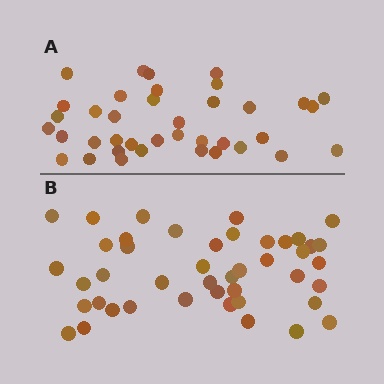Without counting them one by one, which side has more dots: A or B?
Region B (the bottom region) has more dots.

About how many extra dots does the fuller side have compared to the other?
Region B has about 6 more dots than region A.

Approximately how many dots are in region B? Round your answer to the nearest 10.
About 40 dots. (The exact count is 44, which rounds to 40.)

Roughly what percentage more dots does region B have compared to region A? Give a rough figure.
About 15% more.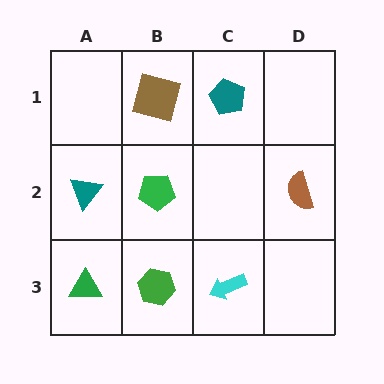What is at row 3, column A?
A green triangle.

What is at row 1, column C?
A teal pentagon.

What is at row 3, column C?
A cyan arrow.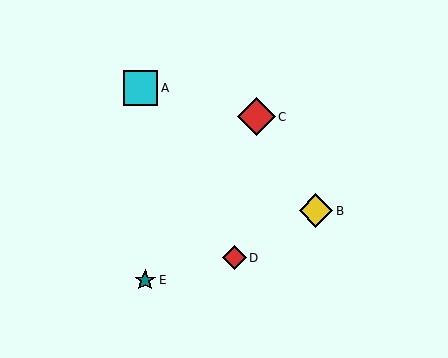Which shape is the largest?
The red diamond (labeled C) is the largest.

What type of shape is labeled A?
Shape A is a cyan square.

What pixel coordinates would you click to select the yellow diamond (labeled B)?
Click at (316, 211) to select the yellow diamond B.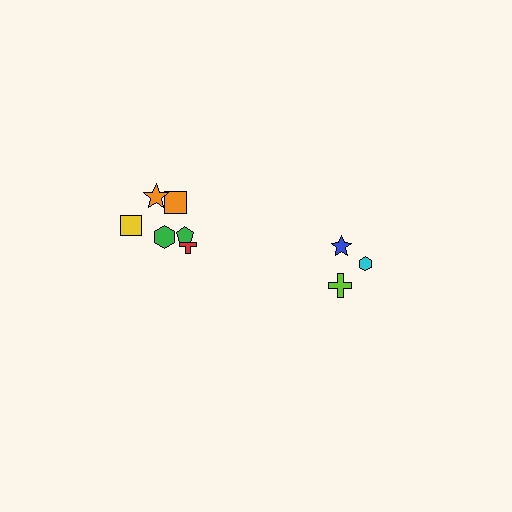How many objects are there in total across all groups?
There are 9 objects.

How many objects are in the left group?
There are 6 objects.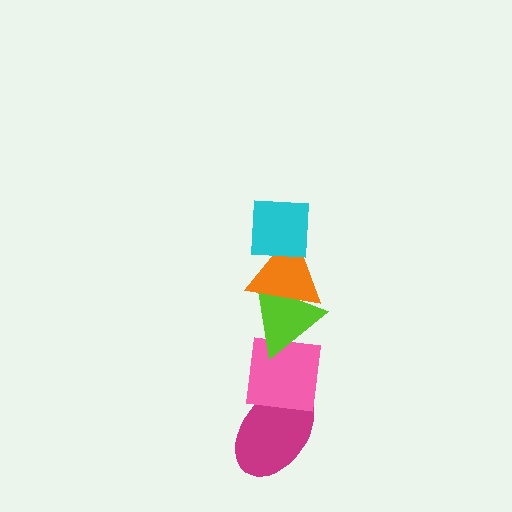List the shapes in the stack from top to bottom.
From top to bottom: the cyan square, the orange triangle, the lime triangle, the pink square, the magenta ellipse.